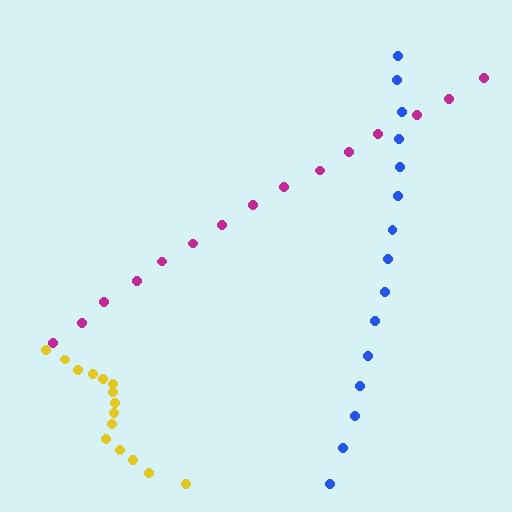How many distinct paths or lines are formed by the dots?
There are 3 distinct paths.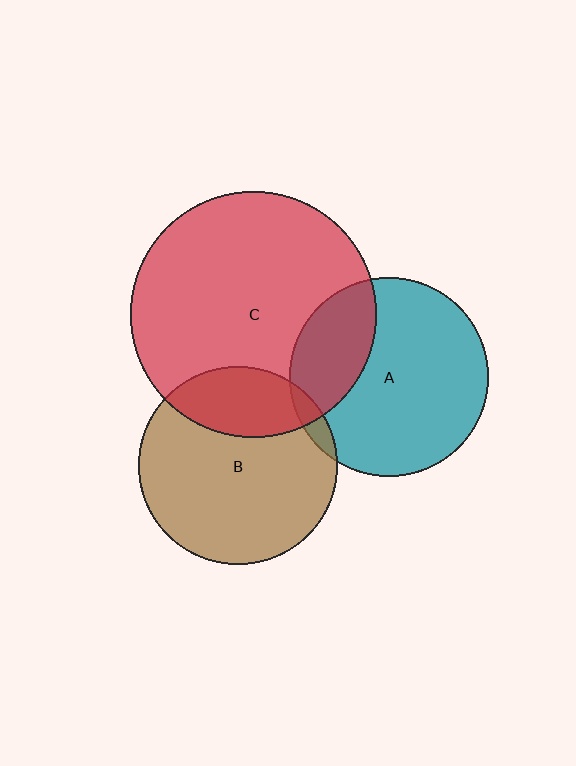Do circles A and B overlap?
Yes.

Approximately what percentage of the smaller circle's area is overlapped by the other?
Approximately 5%.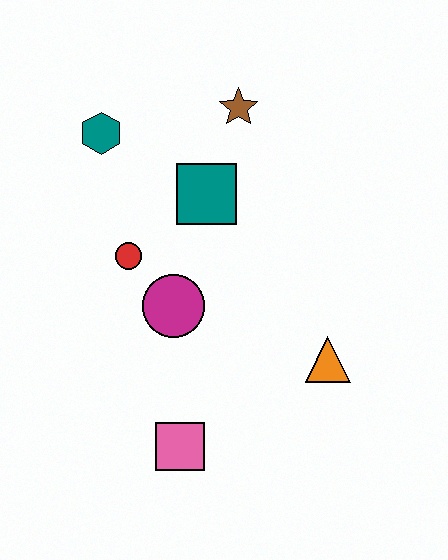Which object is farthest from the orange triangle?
The teal hexagon is farthest from the orange triangle.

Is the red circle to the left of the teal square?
Yes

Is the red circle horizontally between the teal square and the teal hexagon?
Yes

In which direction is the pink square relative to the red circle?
The pink square is below the red circle.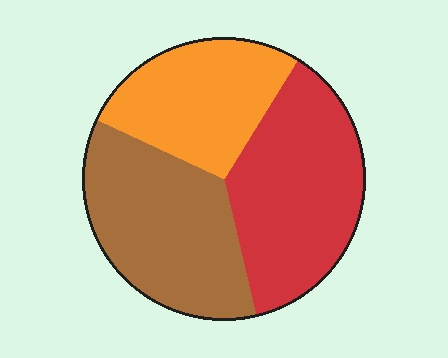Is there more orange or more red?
Red.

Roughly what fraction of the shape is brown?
Brown covers about 35% of the shape.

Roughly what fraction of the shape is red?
Red takes up about three eighths (3/8) of the shape.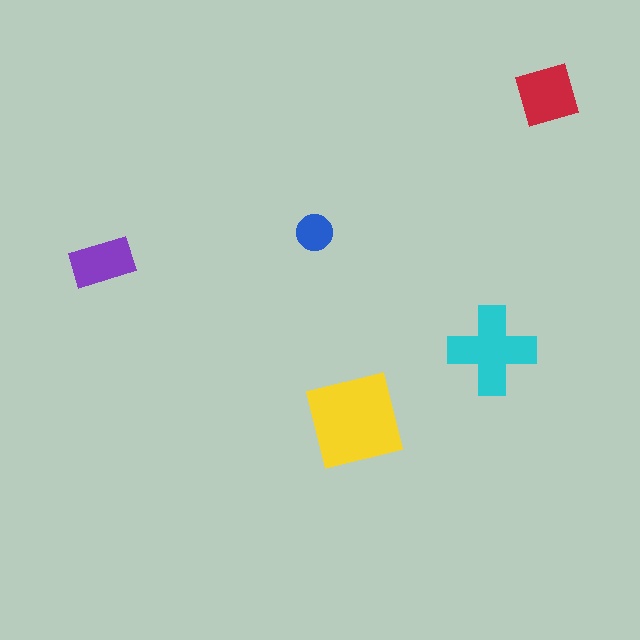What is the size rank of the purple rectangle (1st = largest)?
4th.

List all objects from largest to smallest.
The yellow square, the cyan cross, the red diamond, the purple rectangle, the blue circle.